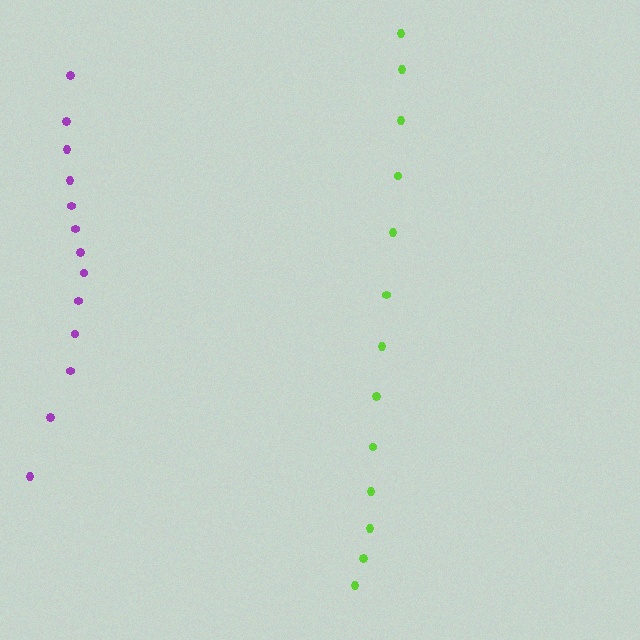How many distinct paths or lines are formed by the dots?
There are 2 distinct paths.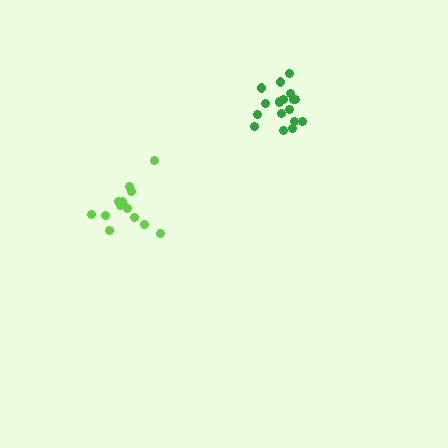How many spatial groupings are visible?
There are 2 spatial groupings.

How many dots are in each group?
Group 1: 14 dots, Group 2: 18 dots (32 total).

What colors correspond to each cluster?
The clusters are colored: lime, green.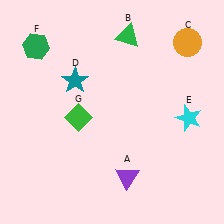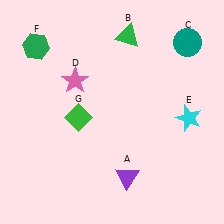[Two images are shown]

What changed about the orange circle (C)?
In Image 1, C is orange. In Image 2, it changed to teal.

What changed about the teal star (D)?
In Image 1, D is teal. In Image 2, it changed to pink.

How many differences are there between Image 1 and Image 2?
There are 2 differences between the two images.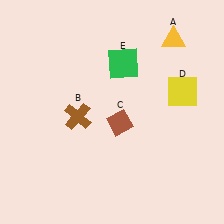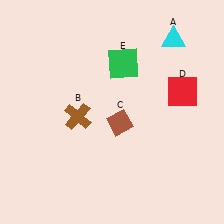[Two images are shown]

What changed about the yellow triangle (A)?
In Image 1, A is yellow. In Image 2, it changed to cyan.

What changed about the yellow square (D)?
In Image 1, D is yellow. In Image 2, it changed to red.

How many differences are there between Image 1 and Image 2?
There are 2 differences between the two images.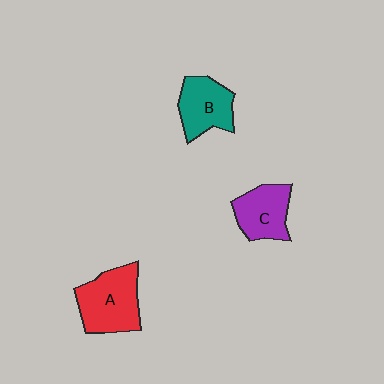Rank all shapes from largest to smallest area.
From largest to smallest: A (red), B (teal), C (purple).